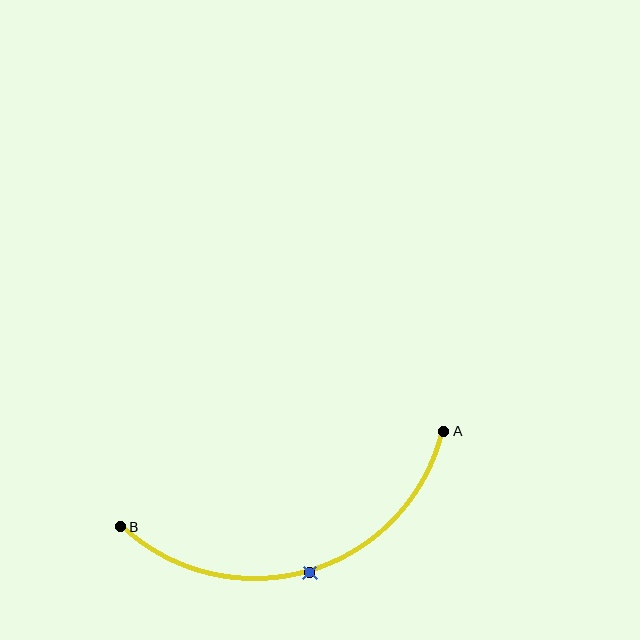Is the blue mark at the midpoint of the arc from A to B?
Yes. The blue mark lies on the arc at equal arc-length from both A and B — it is the arc midpoint.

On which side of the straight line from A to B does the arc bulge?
The arc bulges below the straight line connecting A and B.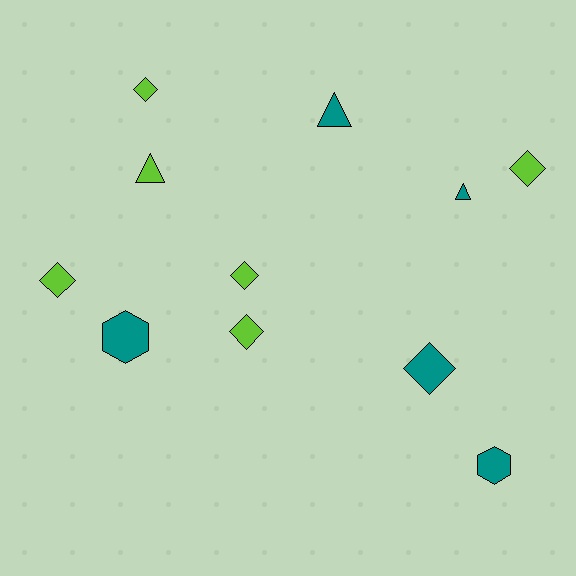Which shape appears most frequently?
Diamond, with 6 objects.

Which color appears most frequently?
Lime, with 6 objects.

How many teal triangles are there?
There are 2 teal triangles.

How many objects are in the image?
There are 11 objects.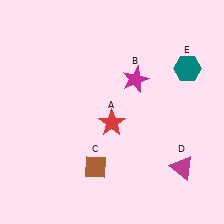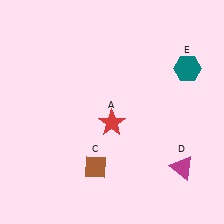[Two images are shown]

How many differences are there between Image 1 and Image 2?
There is 1 difference between the two images.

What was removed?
The magenta star (B) was removed in Image 2.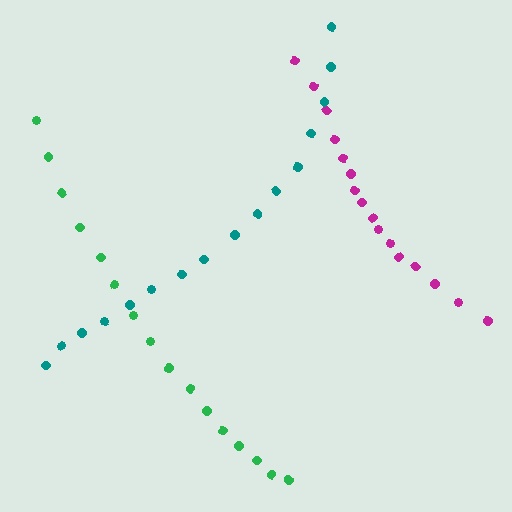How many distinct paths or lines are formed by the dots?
There are 3 distinct paths.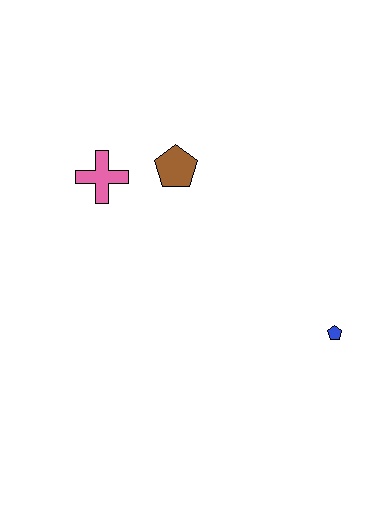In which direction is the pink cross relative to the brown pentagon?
The pink cross is to the left of the brown pentagon.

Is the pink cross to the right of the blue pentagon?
No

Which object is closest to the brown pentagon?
The pink cross is closest to the brown pentagon.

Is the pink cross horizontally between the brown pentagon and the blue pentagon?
No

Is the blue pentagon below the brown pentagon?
Yes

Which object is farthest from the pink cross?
The blue pentagon is farthest from the pink cross.